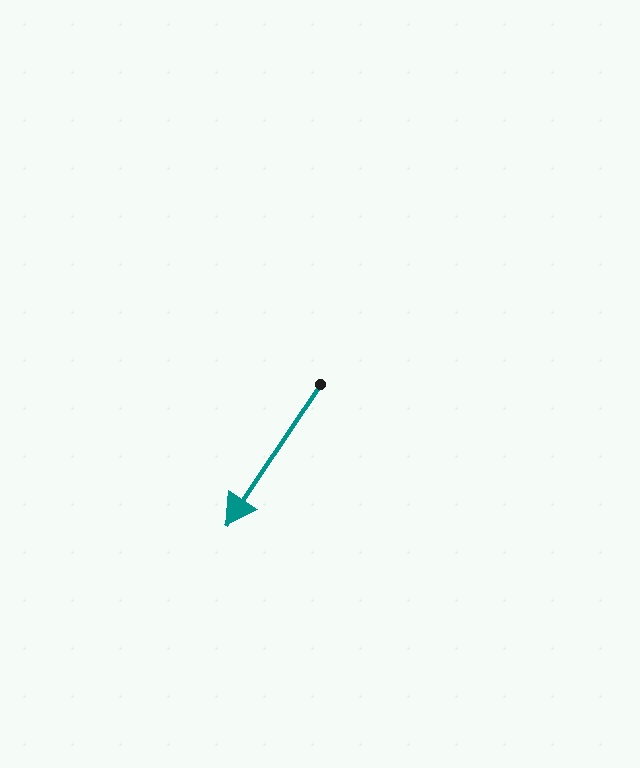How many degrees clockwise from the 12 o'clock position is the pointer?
Approximately 214 degrees.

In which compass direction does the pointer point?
Southwest.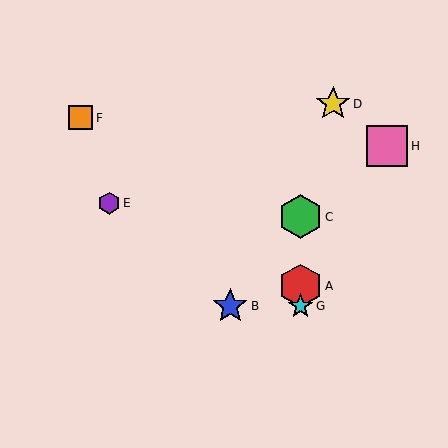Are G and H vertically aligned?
No, G is at x≈300 and H is at x≈387.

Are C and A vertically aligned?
Yes, both are at x≈300.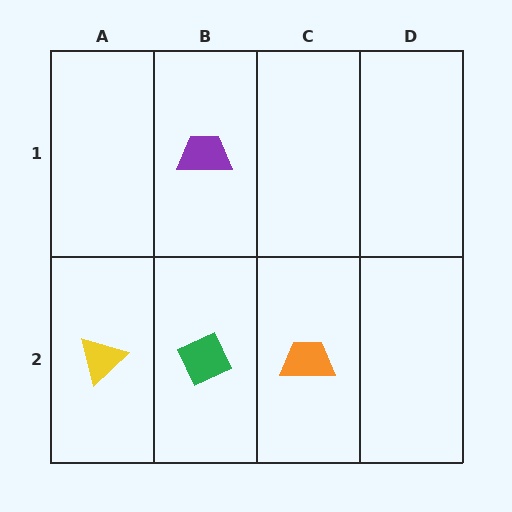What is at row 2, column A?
A yellow triangle.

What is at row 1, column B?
A purple trapezoid.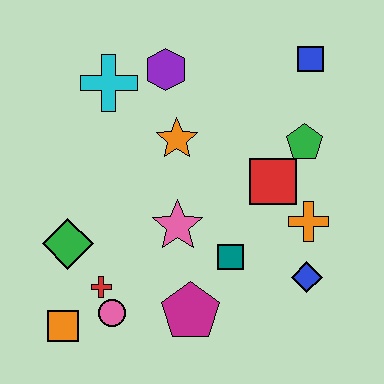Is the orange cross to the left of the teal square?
No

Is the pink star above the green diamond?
Yes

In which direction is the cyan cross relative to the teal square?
The cyan cross is above the teal square.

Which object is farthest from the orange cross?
The orange square is farthest from the orange cross.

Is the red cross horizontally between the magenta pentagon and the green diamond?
Yes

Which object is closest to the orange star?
The purple hexagon is closest to the orange star.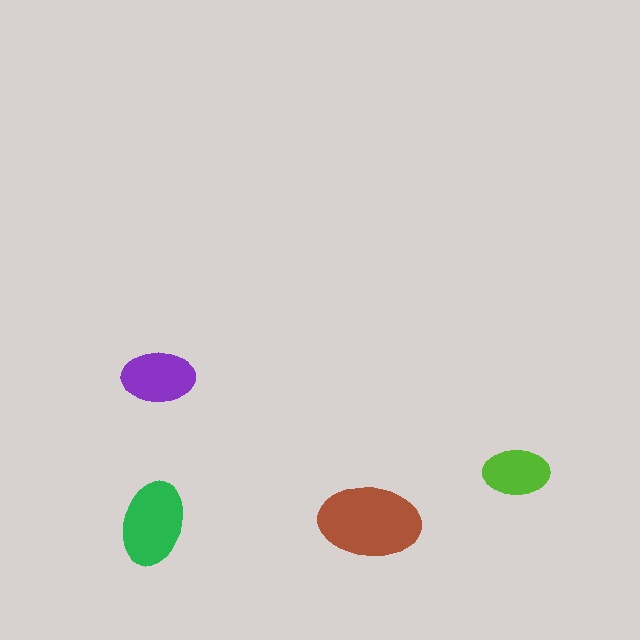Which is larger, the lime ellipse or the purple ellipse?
The purple one.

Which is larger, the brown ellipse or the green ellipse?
The brown one.